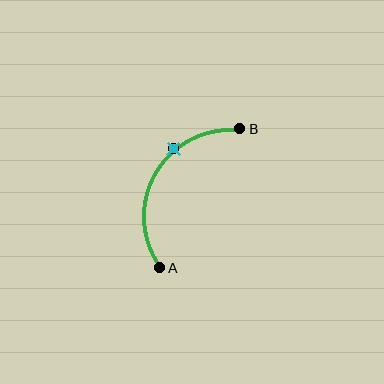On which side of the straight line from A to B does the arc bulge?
The arc bulges to the left of the straight line connecting A and B.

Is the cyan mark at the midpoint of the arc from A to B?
No. The cyan mark lies on the arc but is closer to endpoint B. The arc midpoint would be at the point on the curve equidistant along the arc from both A and B.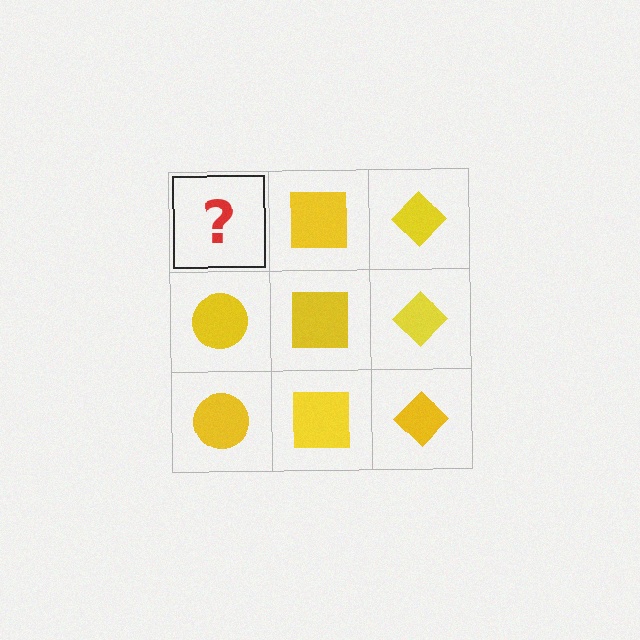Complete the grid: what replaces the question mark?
The question mark should be replaced with a yellow circle.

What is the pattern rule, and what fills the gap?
The rule is that each column has a consistent shape. The gap should be filled with a yellow circle.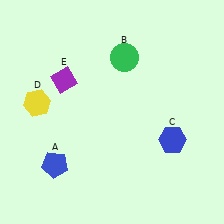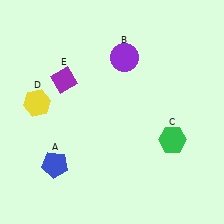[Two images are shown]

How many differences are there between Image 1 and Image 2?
There are 2 differences between the two images.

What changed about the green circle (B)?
In Image 1, B is green. In Image 2, it changed to purple.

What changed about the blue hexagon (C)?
In Image 1, C is blue. In Image 2, it changed to green.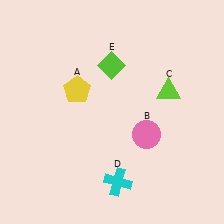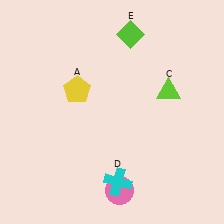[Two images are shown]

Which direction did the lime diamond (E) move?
The lime diamond (E) moved up.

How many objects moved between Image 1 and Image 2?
2 objects moved between the two images.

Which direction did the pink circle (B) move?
The pink circle (B) moved down.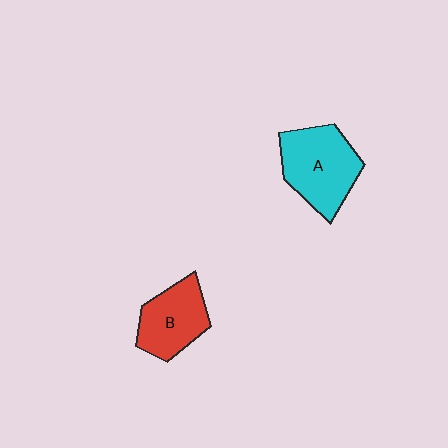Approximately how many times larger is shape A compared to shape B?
Approximately 1.3 times.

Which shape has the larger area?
Shape A (cyan).